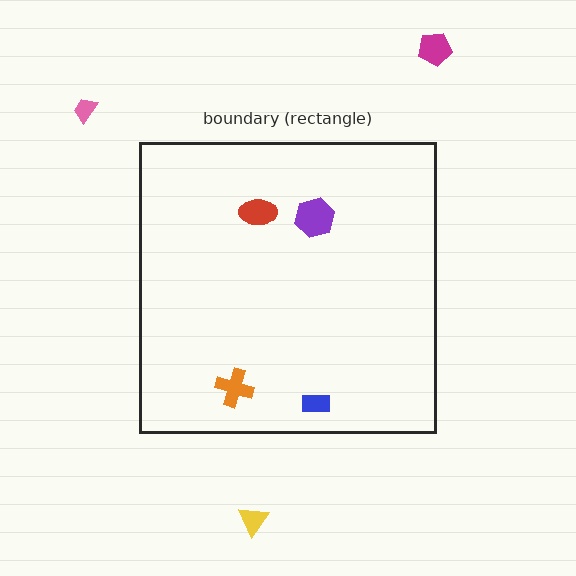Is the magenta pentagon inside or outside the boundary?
Outside.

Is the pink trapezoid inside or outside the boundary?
Outside.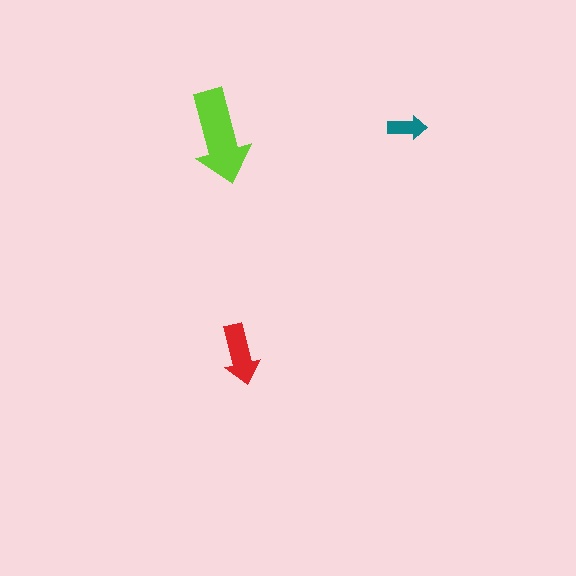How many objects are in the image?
There are 3 objects in the image.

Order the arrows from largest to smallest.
the lime one, the red one, the teal one.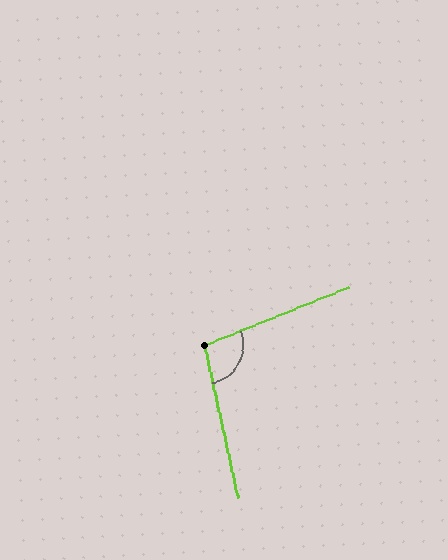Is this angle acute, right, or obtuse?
It is obtuse.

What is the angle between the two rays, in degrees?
Approximately 99 degrees.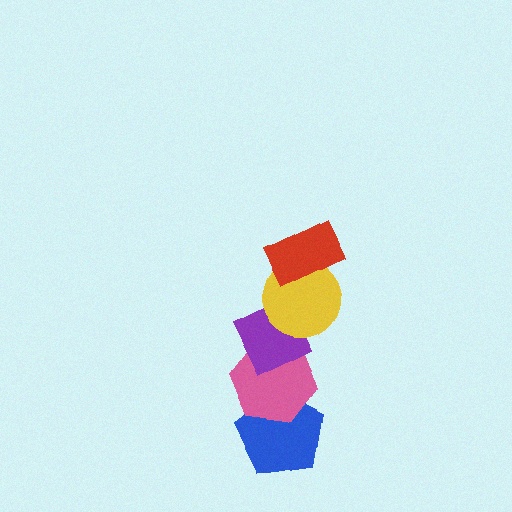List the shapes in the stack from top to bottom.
From top to bottom: the red rectangle, the yellow circle, the purple diamond, the pink hexagon, the blue pentagon.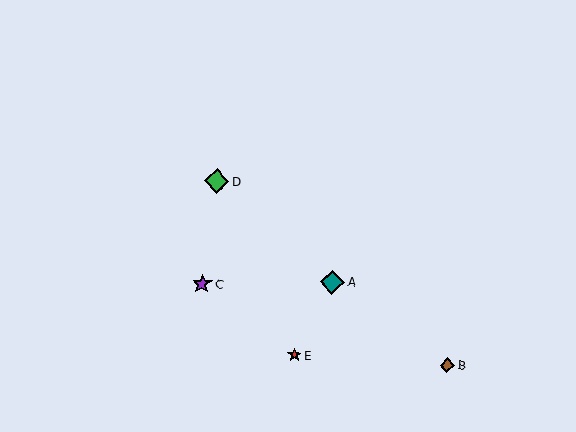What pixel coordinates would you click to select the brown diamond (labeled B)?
Click at (447, 365) to select the brown diamond B.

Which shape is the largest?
The green diamond (labeled D) is the largest.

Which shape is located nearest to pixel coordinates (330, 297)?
The teal diamond (labeled A) at (332, 282) is nearest to that location.